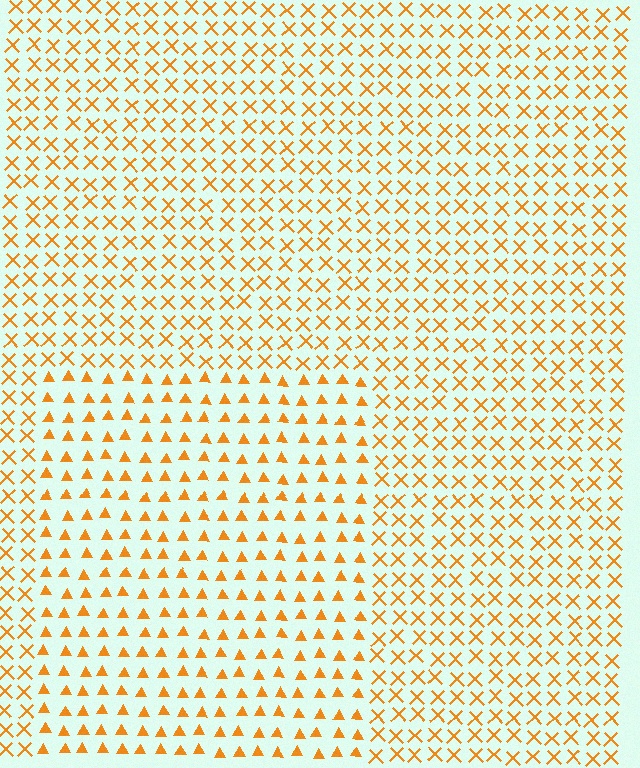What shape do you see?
I see a rectangle.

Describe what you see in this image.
The image is filled with small orange elements arranged in a uniform grid. A rectangle-shaped region contains triangles, while the surrounding area contains X marks. The boundary is defined purely by the change in element shape.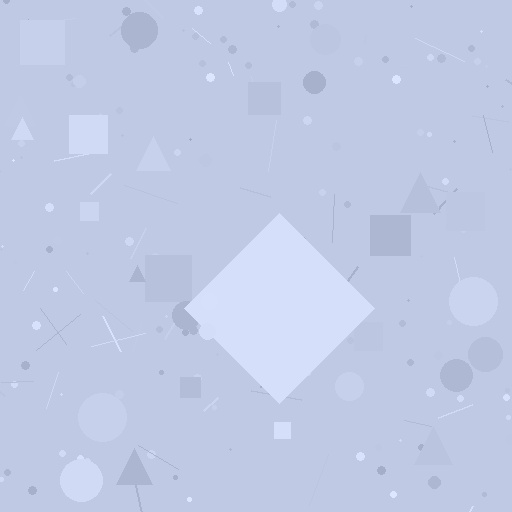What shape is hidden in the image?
A diamond is hidden in the image.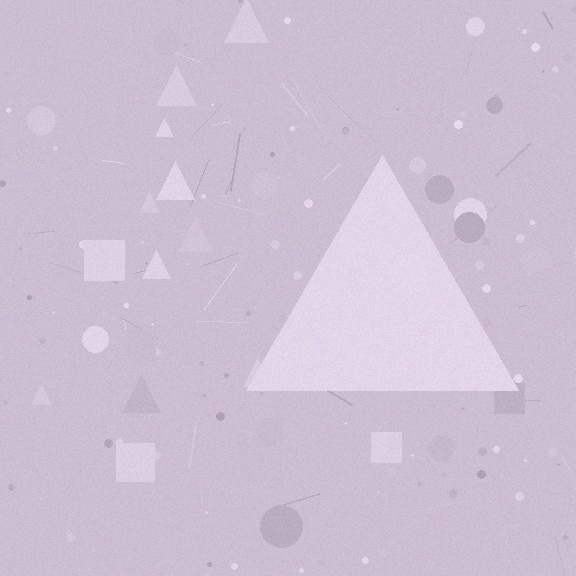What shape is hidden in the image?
A triangle is hidden in the image.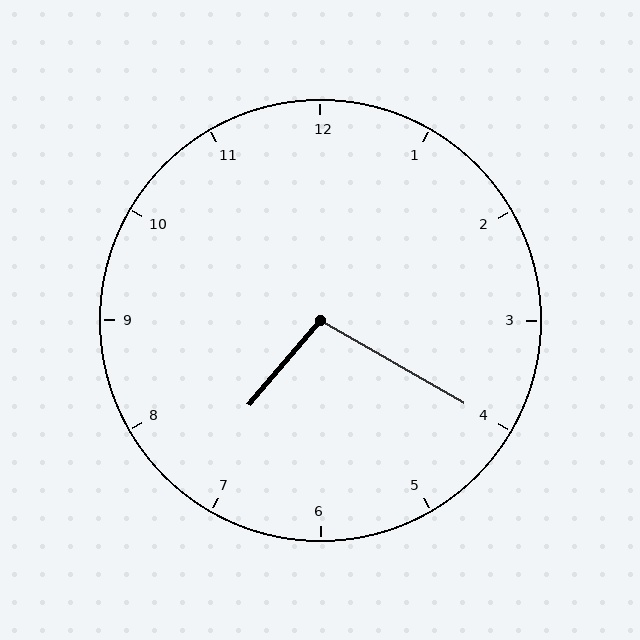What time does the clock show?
7:20.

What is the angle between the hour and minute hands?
Approximately 100 degrees.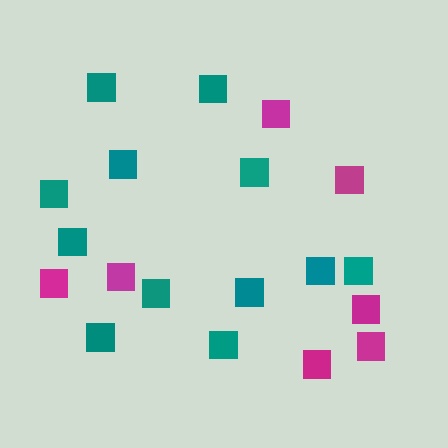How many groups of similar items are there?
There are 2 groups: one group of teal squares (12) and one group of magenta squares (7).